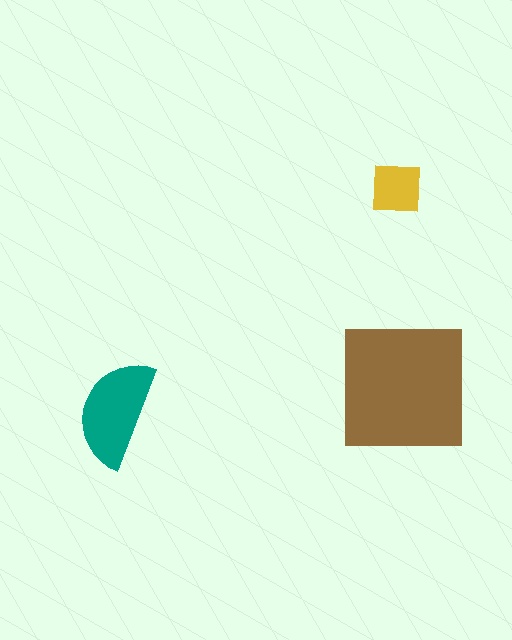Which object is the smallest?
The yellow square.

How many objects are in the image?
There are 3 objects in the image.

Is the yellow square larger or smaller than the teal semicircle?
Smaller.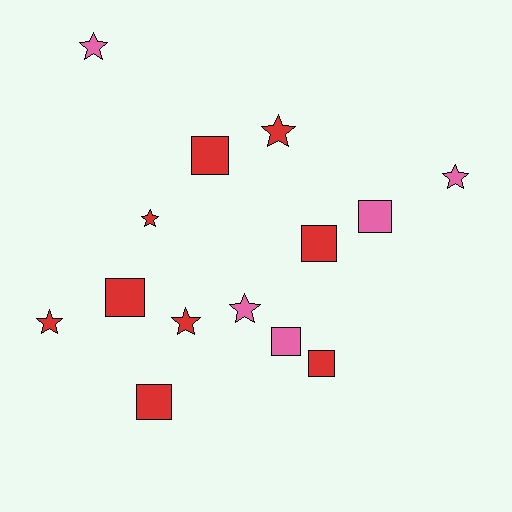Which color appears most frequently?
Red, with 9 objects.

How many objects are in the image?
There are 14 objects.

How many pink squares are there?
There are 2 pink squares.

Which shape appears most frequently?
Star, with 7 objects.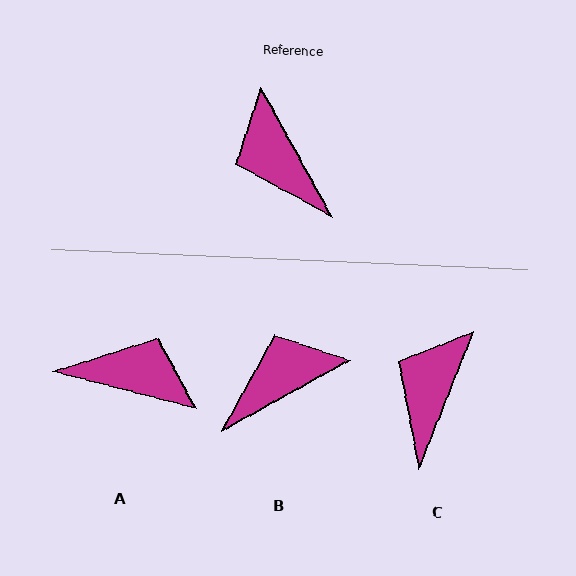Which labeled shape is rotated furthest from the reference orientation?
A, about 134 degrees away.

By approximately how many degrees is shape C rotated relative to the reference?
Approximately 50 degrees clockwise.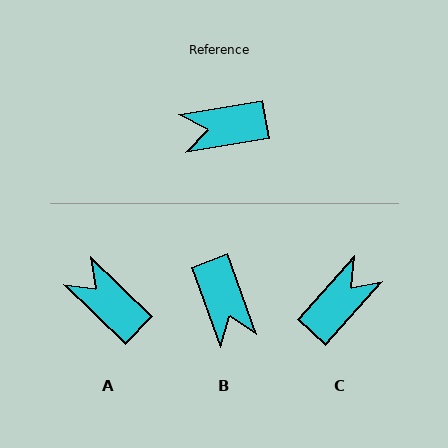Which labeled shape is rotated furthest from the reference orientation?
C, about 142 degrees away.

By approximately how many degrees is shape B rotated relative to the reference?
Approximately 100 degrees counter-clockwise.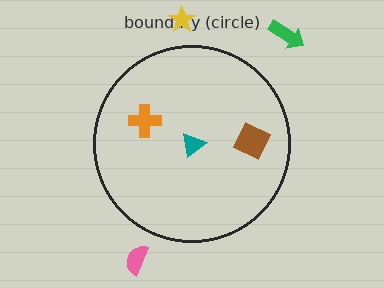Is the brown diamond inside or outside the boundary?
Inside.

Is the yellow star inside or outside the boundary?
Outside.